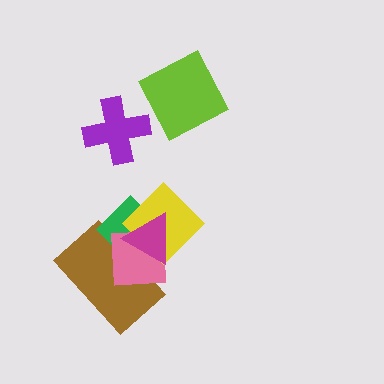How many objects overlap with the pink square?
4 objects overlap with the pink square.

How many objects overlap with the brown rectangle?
4 objects overlap with the brown rectangle.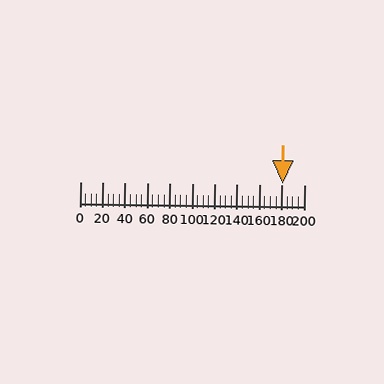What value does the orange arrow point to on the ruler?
The orange arrow points to approximately 181.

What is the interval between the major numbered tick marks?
The major tick marks are spaced 20 units apart.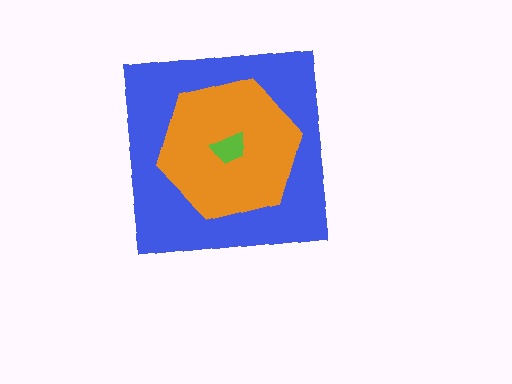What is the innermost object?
The lime trapezoid.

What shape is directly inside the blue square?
The orange hexagon.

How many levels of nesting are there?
3.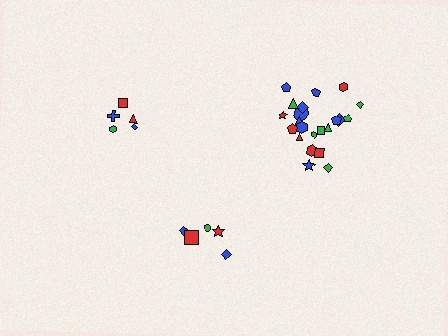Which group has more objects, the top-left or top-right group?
The top-right group.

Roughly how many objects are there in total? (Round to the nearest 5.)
Roughly 30 objects in total.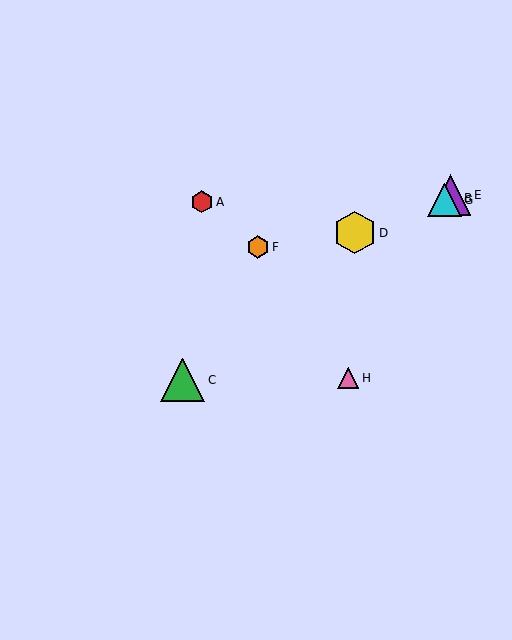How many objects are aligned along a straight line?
3 objects (B, E, G) are aligned along a straight line.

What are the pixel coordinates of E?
Object E is at (451, 195).